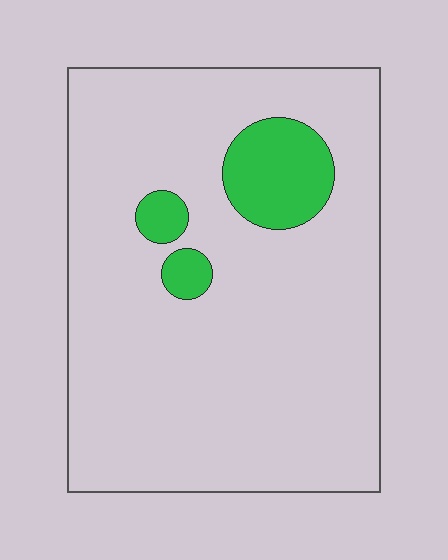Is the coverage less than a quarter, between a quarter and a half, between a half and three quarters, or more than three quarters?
Less than a quarter.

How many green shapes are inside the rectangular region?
3.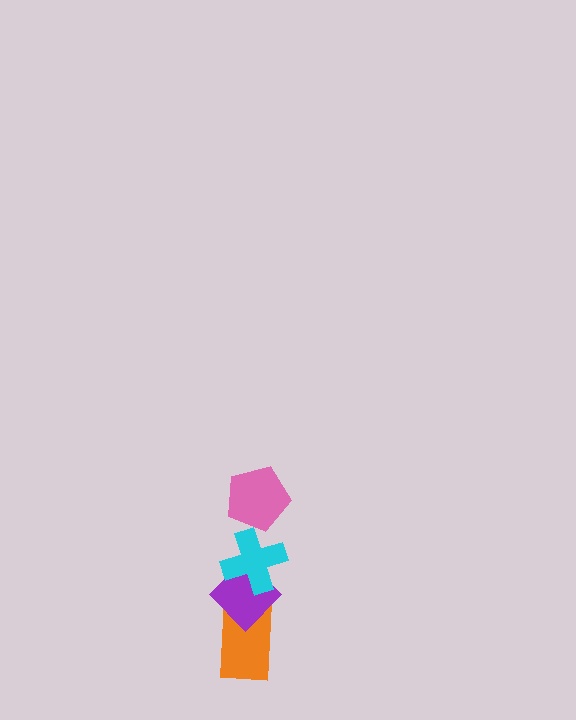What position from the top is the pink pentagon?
The pink pentagon is 1st from the top.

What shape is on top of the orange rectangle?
The purple diamond is on top of the orange rectangle.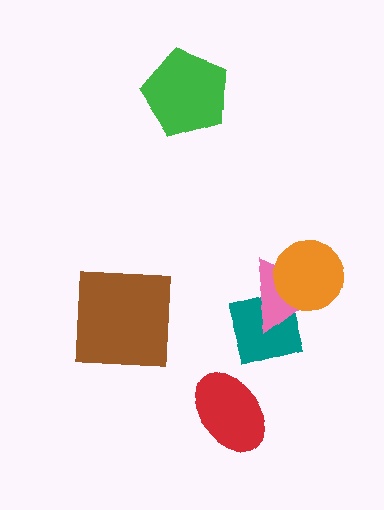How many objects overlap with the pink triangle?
2 objects overlap with the pink triangle.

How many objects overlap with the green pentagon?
0 objects overlap with the green pentagon.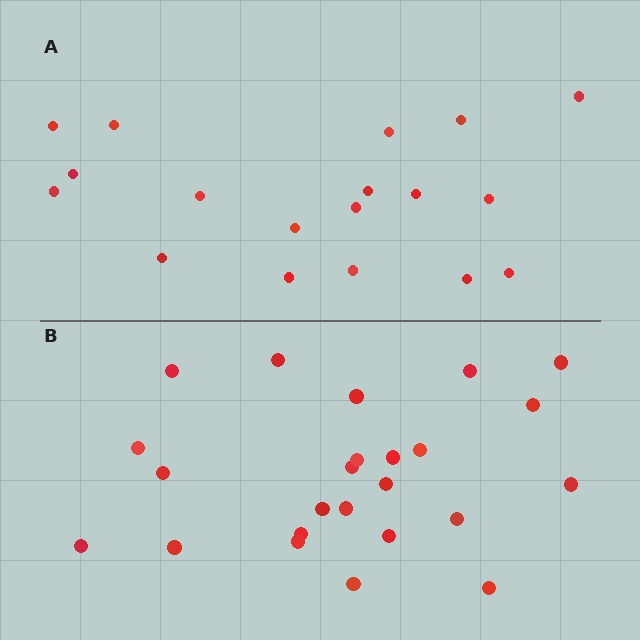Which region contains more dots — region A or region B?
Region B (the bottom region) has more dots.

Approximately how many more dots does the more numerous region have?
Region B has about 6 more dots than region A.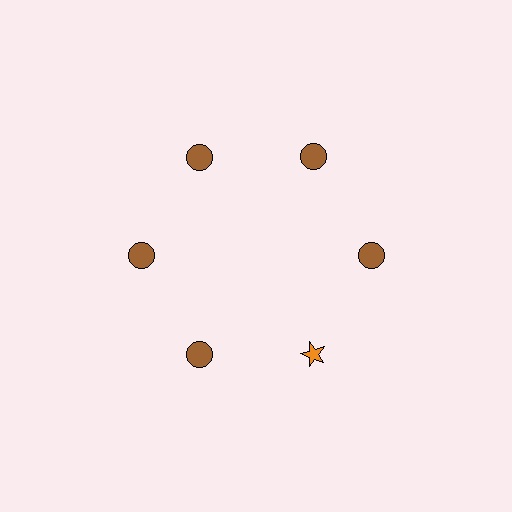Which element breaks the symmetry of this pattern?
The orange star at roughly the 5 o'clock position breaks the symmetry. All other shapes are brown circles.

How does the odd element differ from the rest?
It differs in both color (orange instead of brown) and shape (star instead of circle).